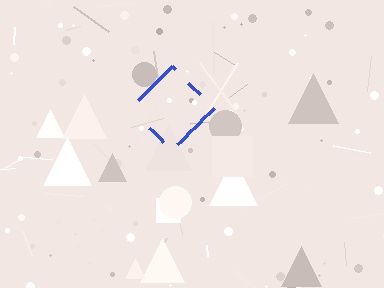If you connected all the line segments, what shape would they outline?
They would outline a diamond.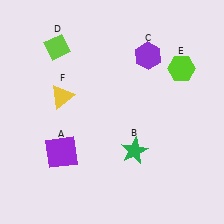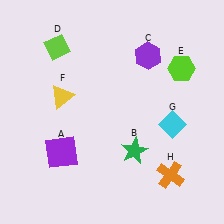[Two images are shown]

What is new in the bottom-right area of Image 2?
An orange cross (H) was added in the bottom-right area of Image 2.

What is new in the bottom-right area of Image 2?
A cyan diamond (G) was added in the bottom-right area of Image 2.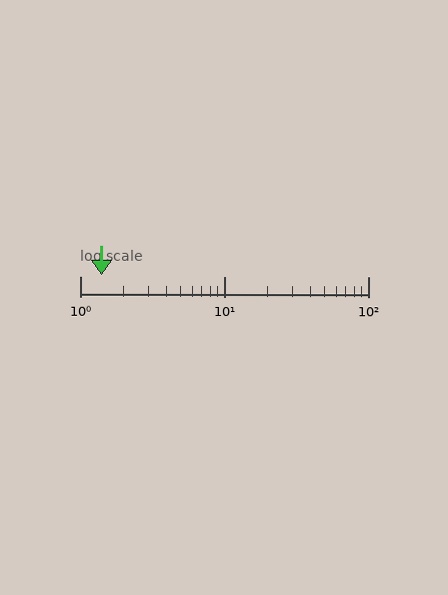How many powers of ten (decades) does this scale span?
The scale spans 2 decades, from 1 to 100.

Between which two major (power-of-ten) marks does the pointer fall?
The pointer is between 1 and 10.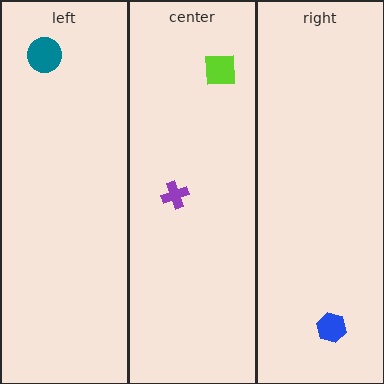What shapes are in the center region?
The purple cross, the lime square.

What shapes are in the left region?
The teal circle.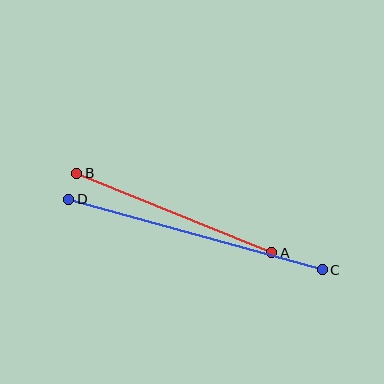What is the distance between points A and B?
The distance is approximately 211 pixels.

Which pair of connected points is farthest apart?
Points C and D are farthest apart.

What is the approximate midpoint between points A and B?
The midpoint is at approximately (174, 213) pixels.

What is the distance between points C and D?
The distance is approximately 263 pixels.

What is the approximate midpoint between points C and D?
The midpoint is at approximately (195, 235) pixels.